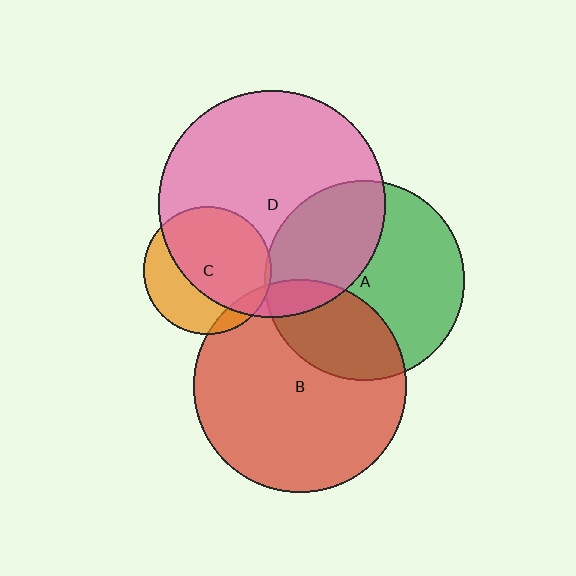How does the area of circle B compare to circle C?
Approximately 2.8 times.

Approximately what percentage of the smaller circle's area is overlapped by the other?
Approximately 10%.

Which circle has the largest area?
Circle D (pink).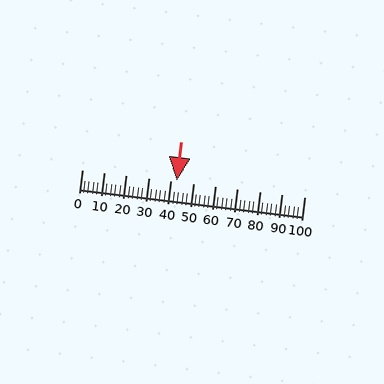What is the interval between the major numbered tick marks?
The major tick marks are spaced 10 units apart.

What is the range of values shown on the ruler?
The ruler shows values from 0 to 100.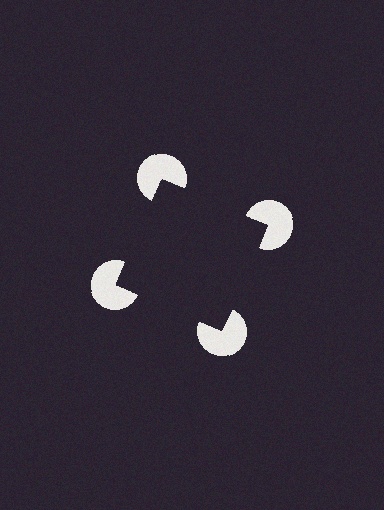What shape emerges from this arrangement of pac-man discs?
An illusory square — its edges are inferred from the aligned wedge cuts in the pac-man discs, not physically drawn.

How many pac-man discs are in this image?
There are 4 — one at each vertex of the illusory square.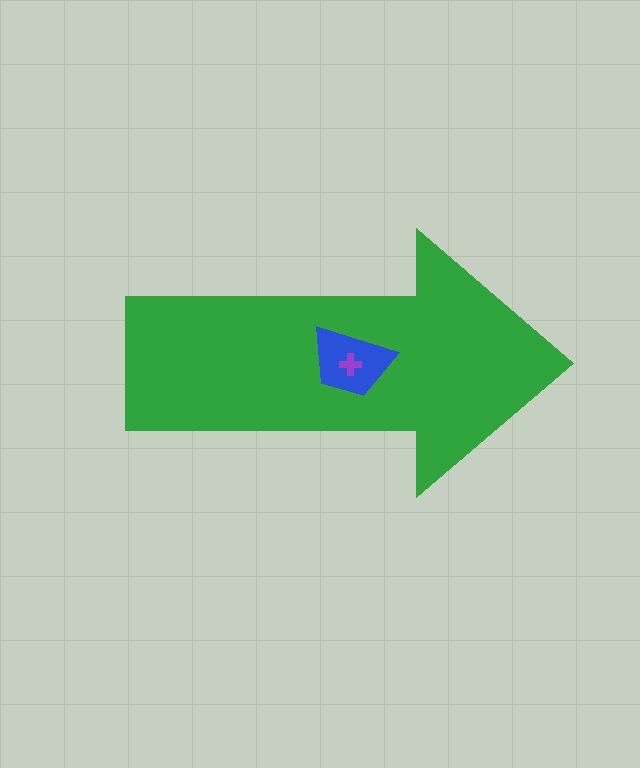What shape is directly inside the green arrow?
The blue trapezoid.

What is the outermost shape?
The green arrow.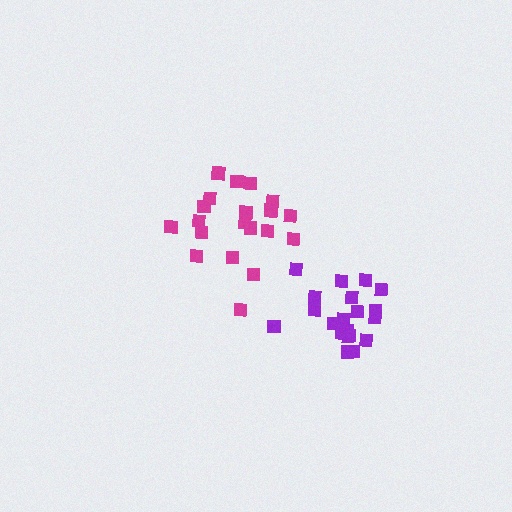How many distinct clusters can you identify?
There are 2 distinct clusters.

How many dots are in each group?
Group 1: 21 dots, Group 2: 20 dots (41 total).